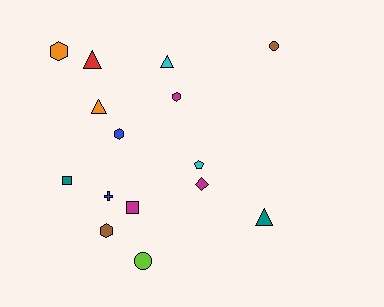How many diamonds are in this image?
There is 1 diamond.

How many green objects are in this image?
There are no green objects.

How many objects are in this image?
There are 15 objects.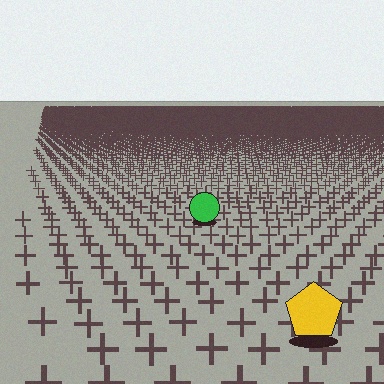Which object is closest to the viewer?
The yellow pentagon is closest. The texture marks near it are larger and more spread out.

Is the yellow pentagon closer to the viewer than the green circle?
Yes. The yellow pentagon is closer — you can tell from the texture gradient: the ground texture is coarser near it.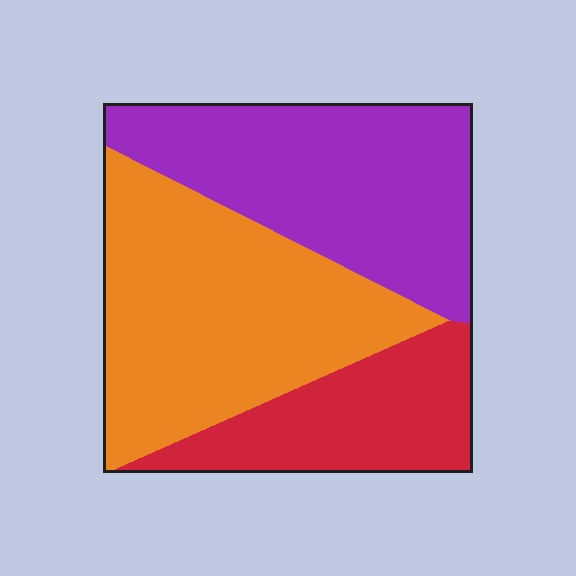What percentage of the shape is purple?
Purple covers about 35% of the shape.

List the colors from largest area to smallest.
From largest to smallest: orange, purple, red.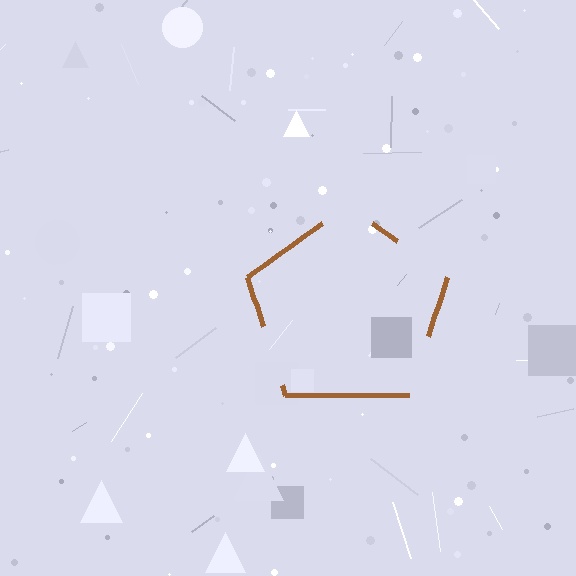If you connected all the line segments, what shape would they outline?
They would outline a pentagon.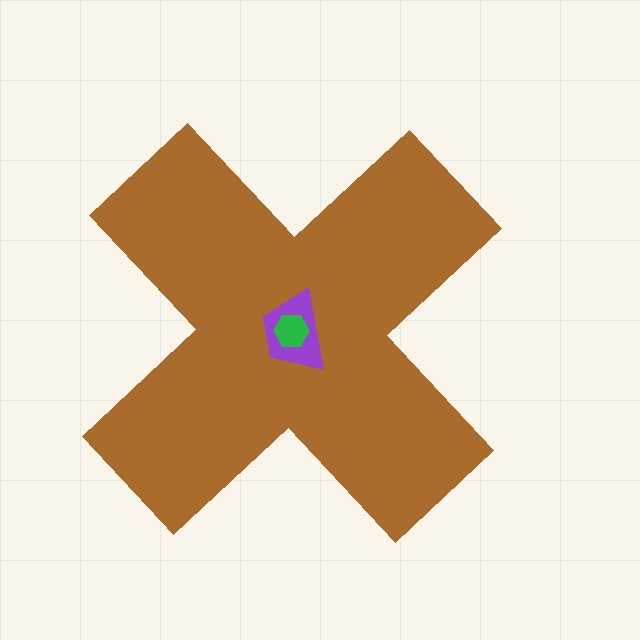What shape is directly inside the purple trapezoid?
The green hexagon.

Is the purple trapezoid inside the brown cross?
Yes.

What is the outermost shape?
The brown cross.